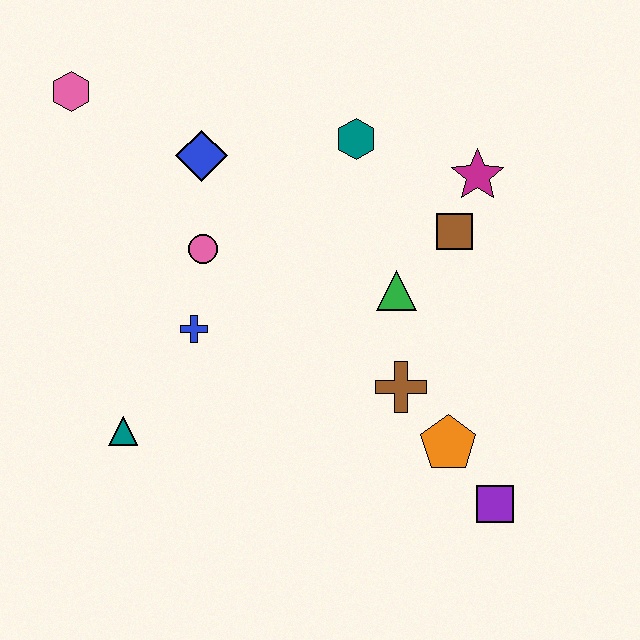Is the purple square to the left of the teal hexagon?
No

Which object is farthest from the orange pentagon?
The pink hexagon is farthest from the orange pentagon.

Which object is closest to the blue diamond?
The pink circle is closest to the blue diamond.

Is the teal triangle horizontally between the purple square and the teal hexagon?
No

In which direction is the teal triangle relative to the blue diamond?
The teal triangle is below the blue diamond.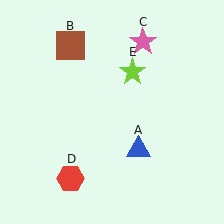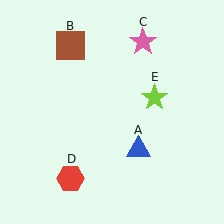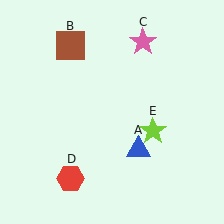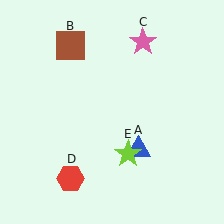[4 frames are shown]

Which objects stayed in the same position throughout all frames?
Blue triangle (object A) and brown square (object B) and pink star (object C) and red hexagon (object D) remained stationary.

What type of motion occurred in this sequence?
The lime star (object E) rotated clockwise around the center of the scene.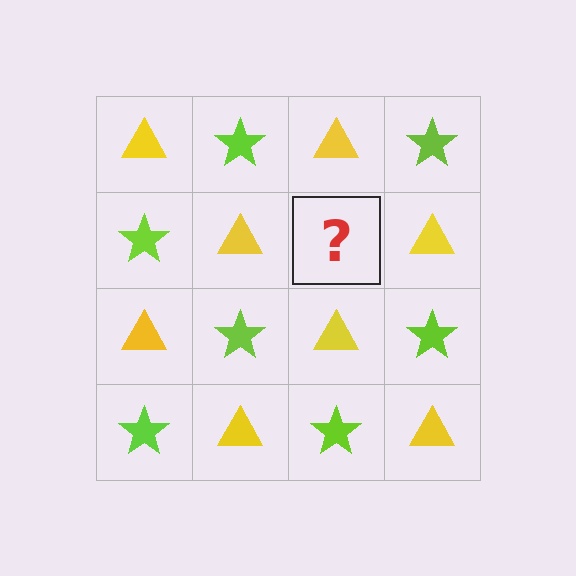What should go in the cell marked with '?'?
The missing cell should contain a lime star.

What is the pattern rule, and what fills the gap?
The rule is that it alternates yellow triangle and lime star in a checkerboard pattern. The gap should be filled with a lime star.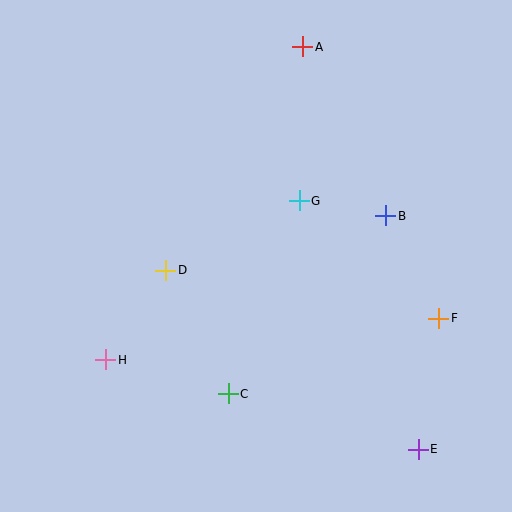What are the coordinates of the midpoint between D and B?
The midpoint between D and B is at (276, 243).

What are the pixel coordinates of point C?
Point C is at (228, 394).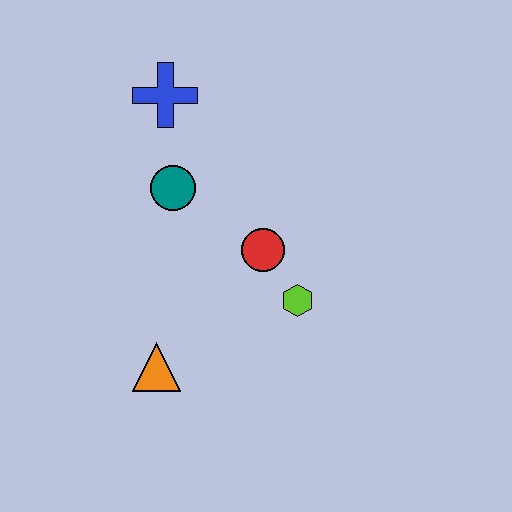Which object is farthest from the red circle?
The blue cross is farthest from the red circle.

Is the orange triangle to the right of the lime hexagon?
No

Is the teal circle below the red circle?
No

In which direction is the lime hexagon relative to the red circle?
The lime hexagon is below the red circle.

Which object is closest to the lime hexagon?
The red circle is closest to the lime hexagon.